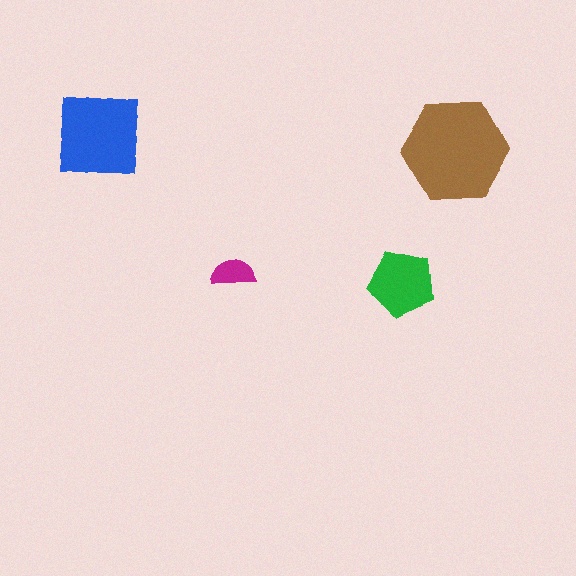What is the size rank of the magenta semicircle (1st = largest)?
4th.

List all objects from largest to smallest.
The brown hexagon, the blue square, the green pentagon, the magenta semicircle.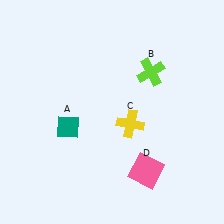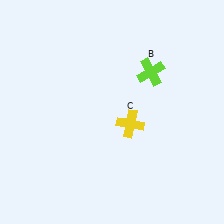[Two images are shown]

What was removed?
The pink square (D), the teal diamond (A) were removed in Image 2.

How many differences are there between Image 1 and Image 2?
There are 2 differences between the two images.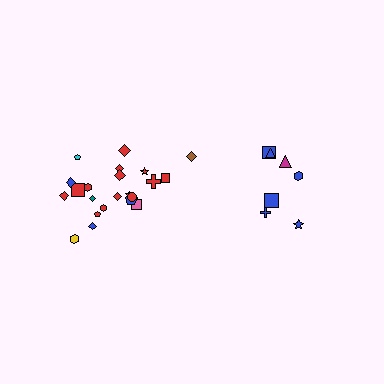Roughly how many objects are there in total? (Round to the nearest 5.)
Roughly 30 objects in total.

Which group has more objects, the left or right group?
The left group.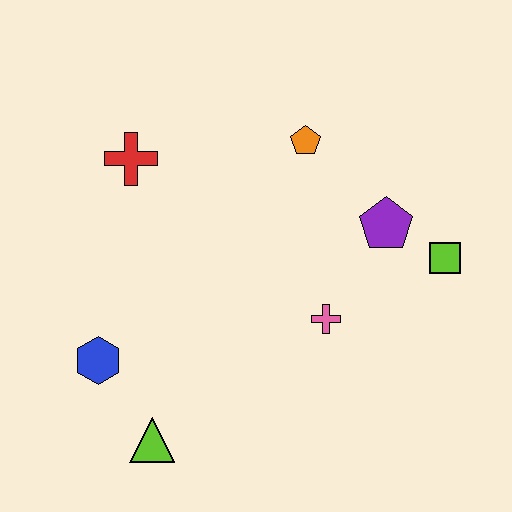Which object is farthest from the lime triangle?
The lime square is farthest from the lime triangle.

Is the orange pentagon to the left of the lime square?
Yes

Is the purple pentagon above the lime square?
Yes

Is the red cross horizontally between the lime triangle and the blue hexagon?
Yes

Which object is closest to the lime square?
The purple pentagon is closest to the lime square.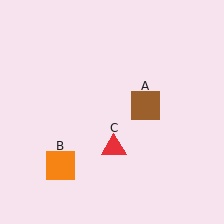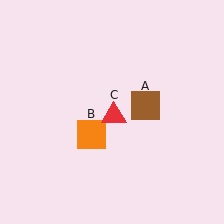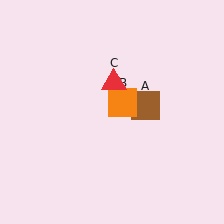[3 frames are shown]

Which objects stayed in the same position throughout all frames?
Brown square (object A) remained stationary.